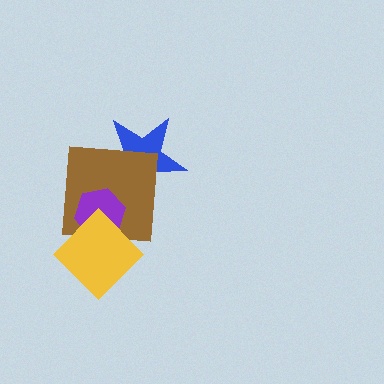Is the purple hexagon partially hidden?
Yes, it is partially covered by another shape.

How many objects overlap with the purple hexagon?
2 objects overlap with the purple hexagon.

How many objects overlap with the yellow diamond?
2 objects overlap with the yellow diamond.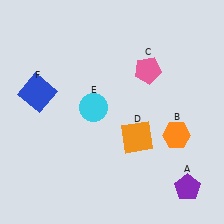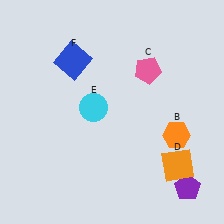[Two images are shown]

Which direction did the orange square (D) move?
The orange square (D) moved right.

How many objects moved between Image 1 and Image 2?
2 objects moved between the two images.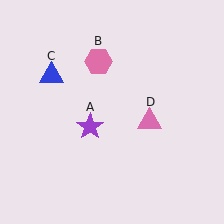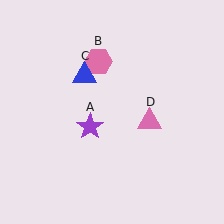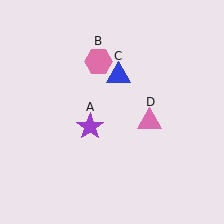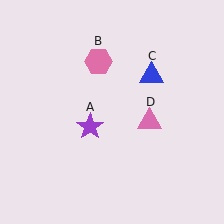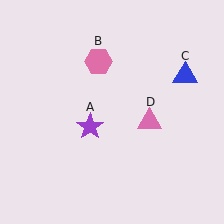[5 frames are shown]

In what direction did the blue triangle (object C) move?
The blue triangle (object C) moved right.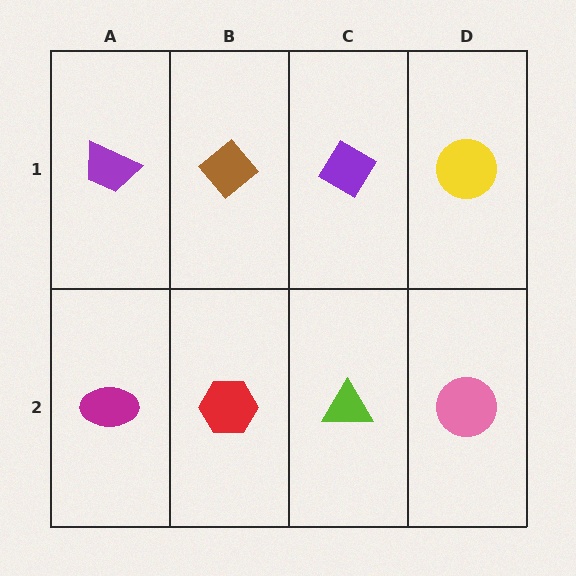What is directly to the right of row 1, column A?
A brown diamond.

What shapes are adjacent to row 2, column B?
A brown diamond (row 1, column B), a magenta ellipse (row 2, column A), a lime triangle (row 2, column C).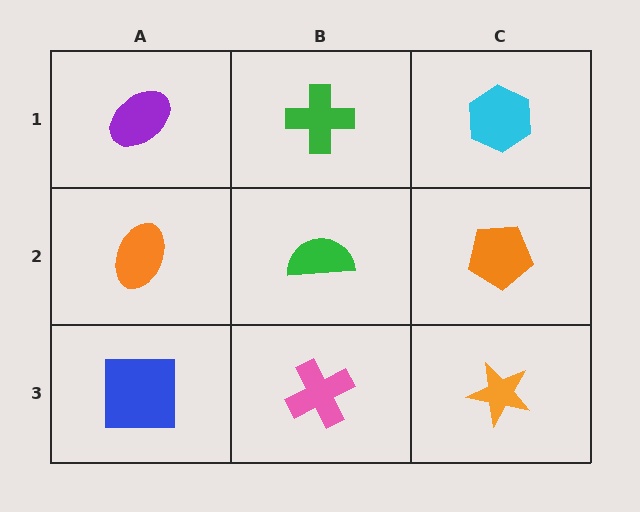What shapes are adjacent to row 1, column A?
An orange ellipse (row 2, column A), a green cross (row 1, column B).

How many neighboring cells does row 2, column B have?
4.